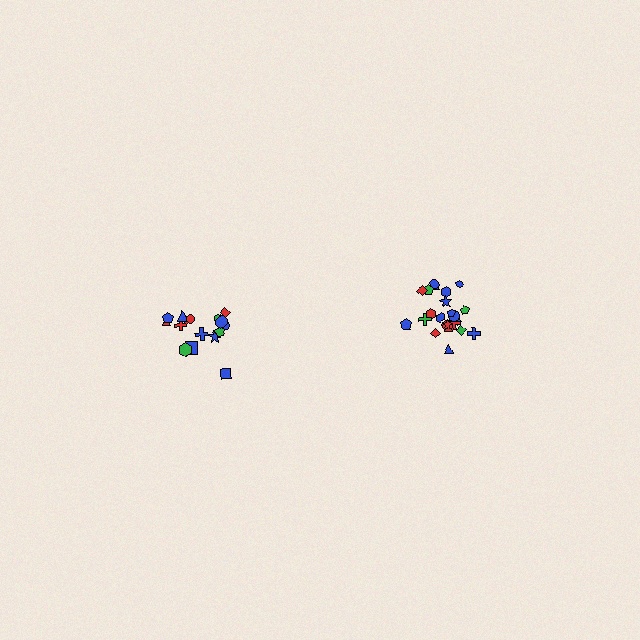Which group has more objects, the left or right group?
The right group.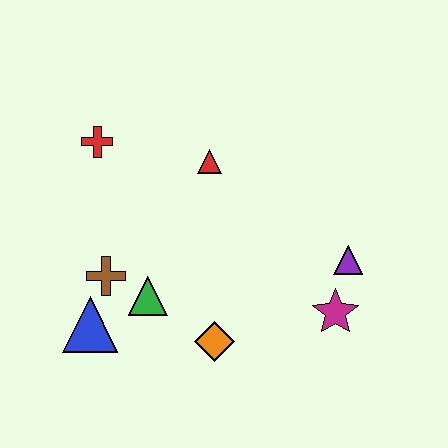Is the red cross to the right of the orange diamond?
No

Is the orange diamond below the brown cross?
Yes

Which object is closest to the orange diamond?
The green triangle is closest to the orange diamond.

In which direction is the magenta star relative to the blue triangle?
The magenta star is to the right of the blue triangle.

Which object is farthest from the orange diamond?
The red cross is farthest from the orange diamond.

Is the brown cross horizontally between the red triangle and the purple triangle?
No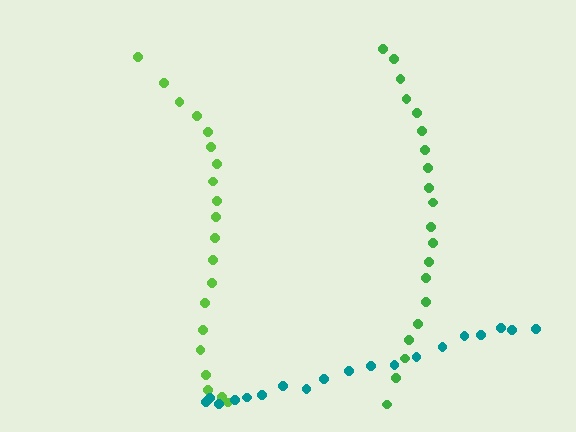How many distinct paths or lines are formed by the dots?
There are 3 distinct paths.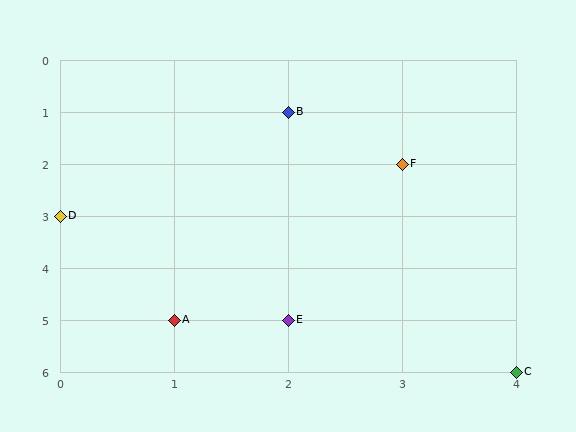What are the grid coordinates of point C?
Point C is at grid coordinates (4, 6).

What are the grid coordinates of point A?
Point A is at grid coordinates (1, 5).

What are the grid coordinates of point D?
Point D is at grid coordinates (0, 3).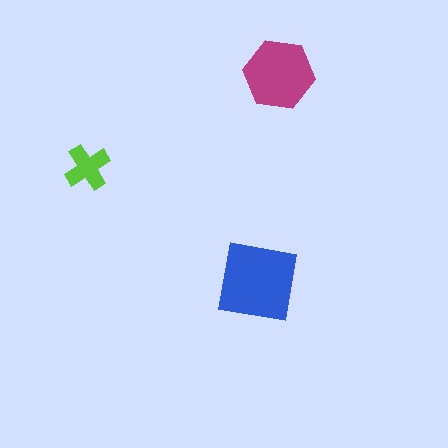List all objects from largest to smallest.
The blue square, the magenta hexagon, the lime cross.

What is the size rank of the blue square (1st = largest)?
1st.